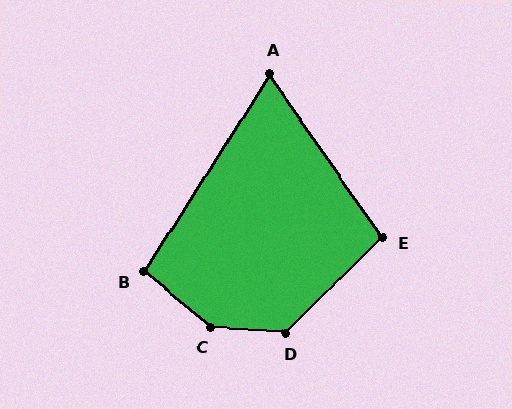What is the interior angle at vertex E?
Approximately 99 degrees (obtuse).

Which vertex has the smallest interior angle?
A, at approximately 67 degrees.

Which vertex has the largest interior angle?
C, at approximately 144 degrees.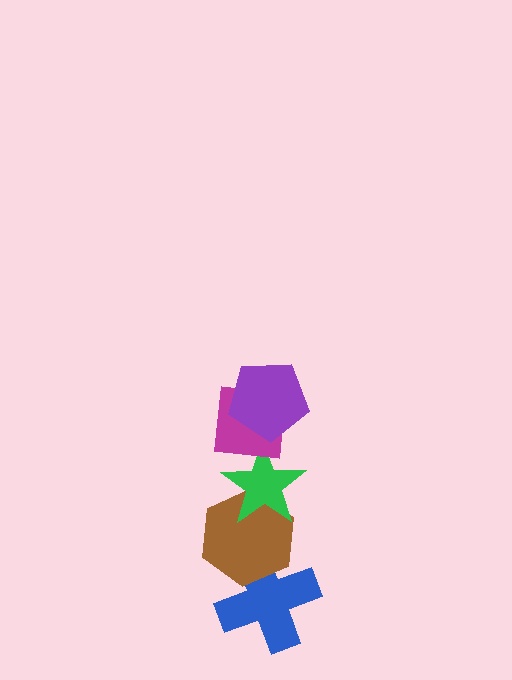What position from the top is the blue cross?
The blue cross is 5th from the top.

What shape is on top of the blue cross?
The brown hexagon is on top of the blue cross.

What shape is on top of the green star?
The magenta square is on top of the green star.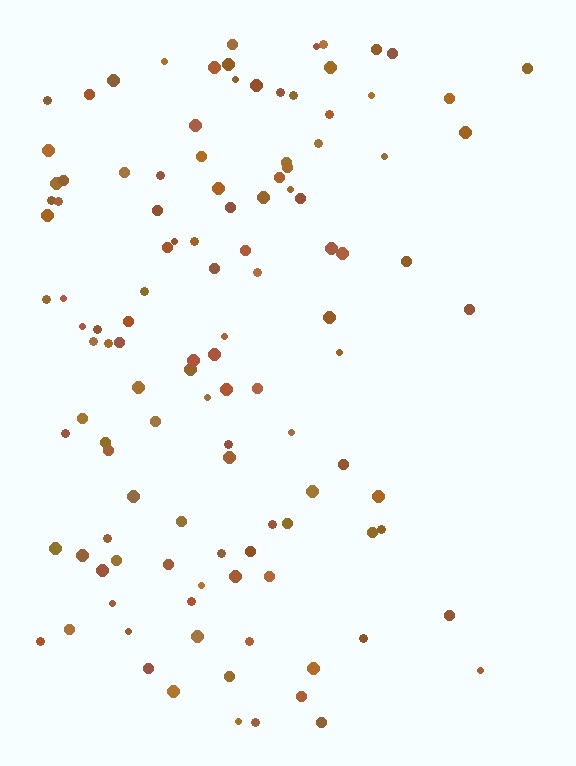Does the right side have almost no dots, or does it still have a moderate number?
Still a moderate number, just noticeably fewer than the left.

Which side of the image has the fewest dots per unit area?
The right.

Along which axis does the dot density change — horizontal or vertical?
Horizontal.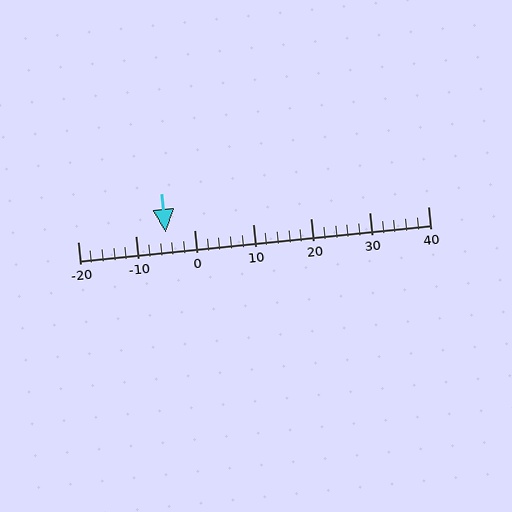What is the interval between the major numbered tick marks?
The major tick marks are spaced 10 units apart.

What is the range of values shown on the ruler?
The ruler shows values from -20 to 40.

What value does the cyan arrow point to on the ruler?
The cyan arrow points to approximately -5.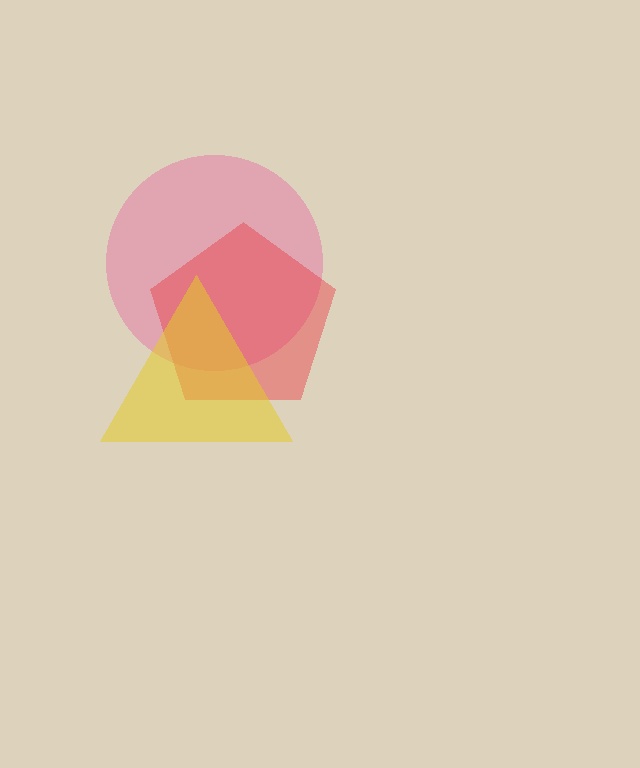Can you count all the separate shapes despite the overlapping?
Yes, there are 3 separate shapes.